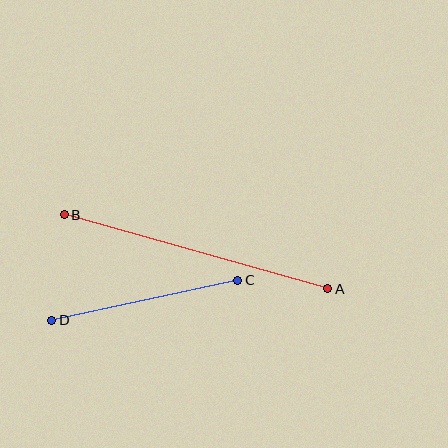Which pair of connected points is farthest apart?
Points A and B are farthest apart.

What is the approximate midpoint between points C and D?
The midpoint is at approximately (145, 300) pixels.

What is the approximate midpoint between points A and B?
The midpoint is at approximately (196, 252) pixels.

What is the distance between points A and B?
The distance is approximately 274 pixels.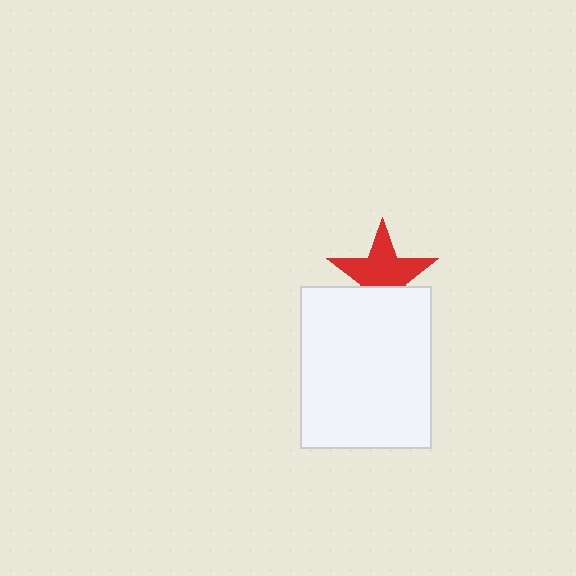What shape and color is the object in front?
The object in front is a white rectangle.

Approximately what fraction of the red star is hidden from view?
Roughly 34% of the red star is hidden behind the white rectangle.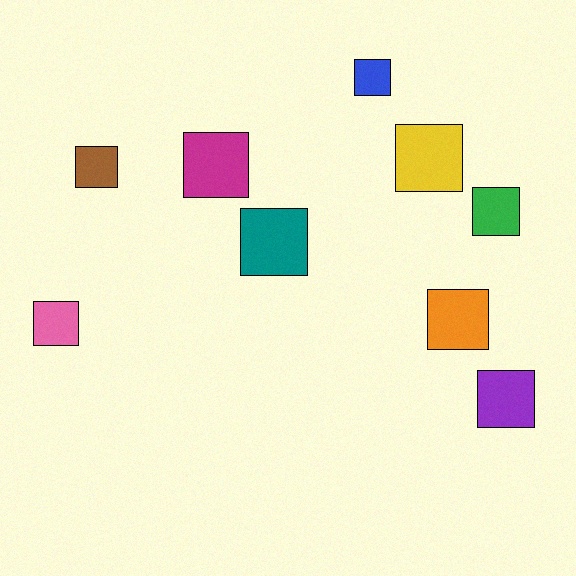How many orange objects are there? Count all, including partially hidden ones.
There is 1 orange object.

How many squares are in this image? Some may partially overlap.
There are 9 squares.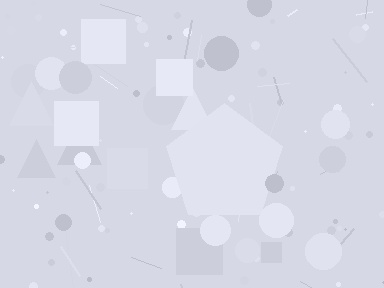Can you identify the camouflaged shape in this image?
The camouflaged shape is a pentagon.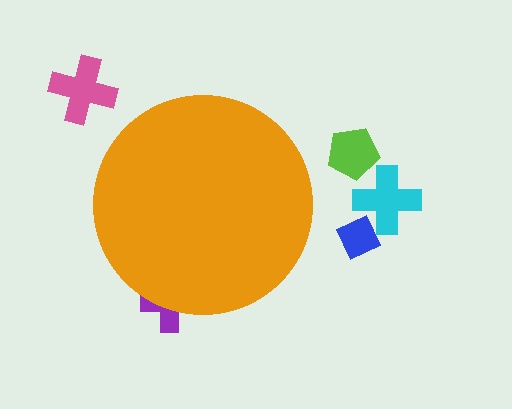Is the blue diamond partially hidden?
No, the blue diamond is fully visible.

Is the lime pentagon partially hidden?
No, the lime pentagon is fully visible.